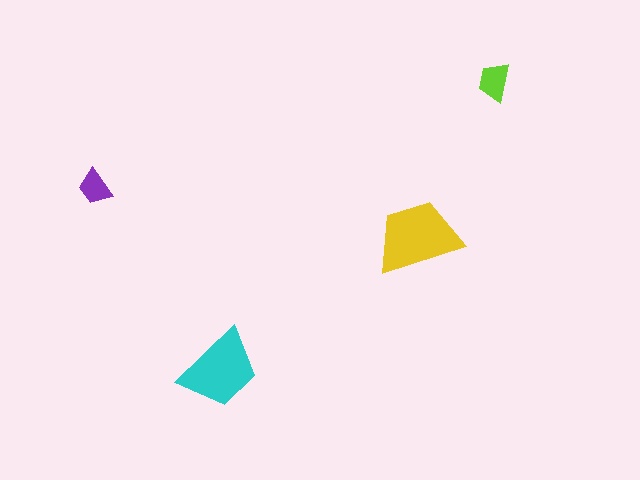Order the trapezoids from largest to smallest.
the yellow one, the cyan one, the lime one, the purple one.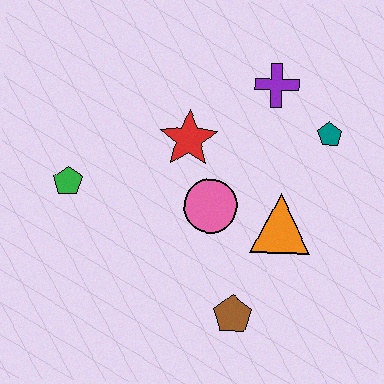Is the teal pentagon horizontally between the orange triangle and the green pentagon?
No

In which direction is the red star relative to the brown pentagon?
The red star is above the brown pentagon.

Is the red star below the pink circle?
No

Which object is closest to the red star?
The pink circle is closest to the red star.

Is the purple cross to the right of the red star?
Yes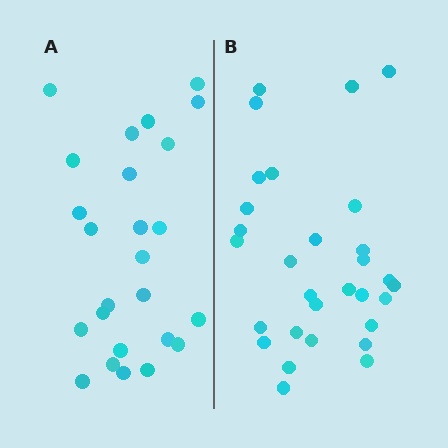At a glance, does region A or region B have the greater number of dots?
Region B (the right region) has more dots.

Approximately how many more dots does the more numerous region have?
Region B has about 5 more dots than region A.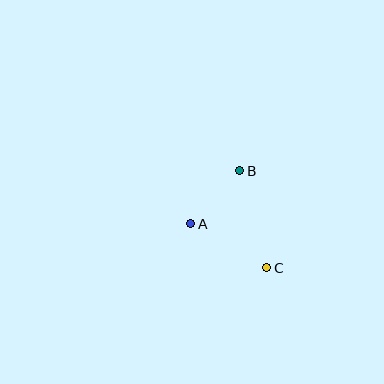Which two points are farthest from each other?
Points B and C are farthest from each other.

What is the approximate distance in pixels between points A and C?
The distance between A and C is approximately 88 pixels.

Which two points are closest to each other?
Points A and B are closest to each other.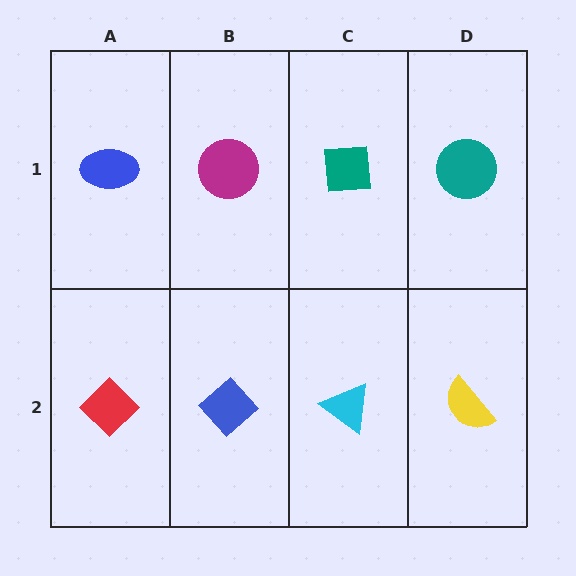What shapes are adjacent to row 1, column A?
A red diamond (row 2, column A), a magenta circle (row 1, column B).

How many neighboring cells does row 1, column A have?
2.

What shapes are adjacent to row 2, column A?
A blue ellipse (row 1, column A), a blue diamond (row 2, column B).